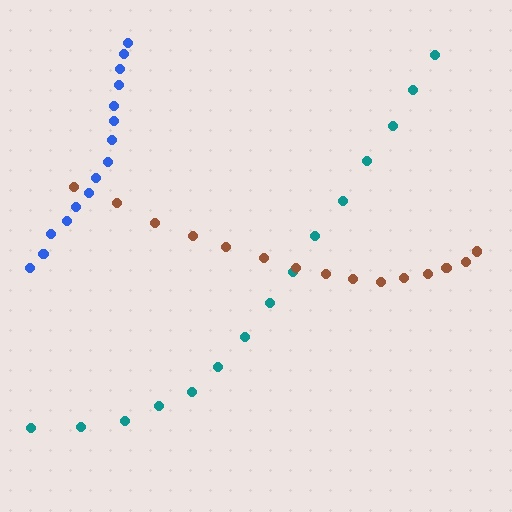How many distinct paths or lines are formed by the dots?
There are 3 distinct paths.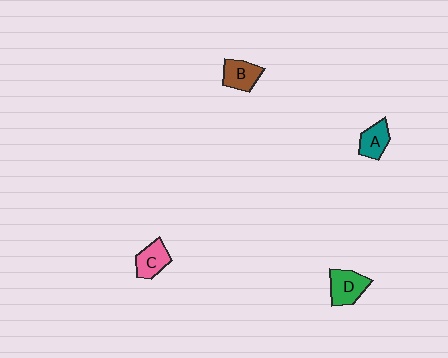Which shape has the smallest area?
Shape A (teal).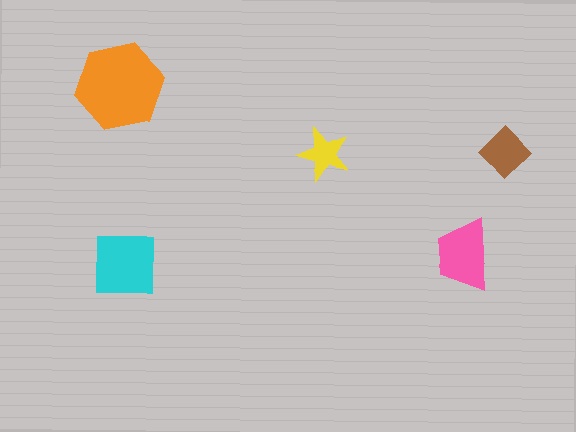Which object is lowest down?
The cyan square is bottommost.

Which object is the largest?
The orange hexagon.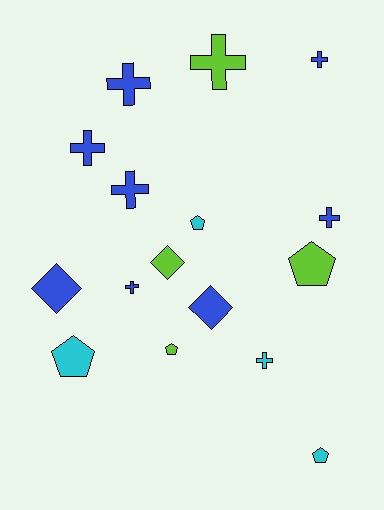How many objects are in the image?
There are 16 objects.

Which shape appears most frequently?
Cross, with 8 objects.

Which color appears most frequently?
Blue, with 8 objects.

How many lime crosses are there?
There is 1 lime cross.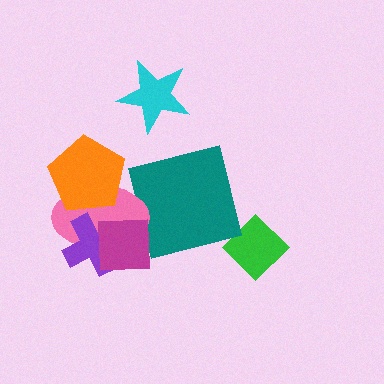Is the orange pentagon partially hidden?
No, no other shape covers it.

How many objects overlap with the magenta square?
2 objects overlap with the magenta square.